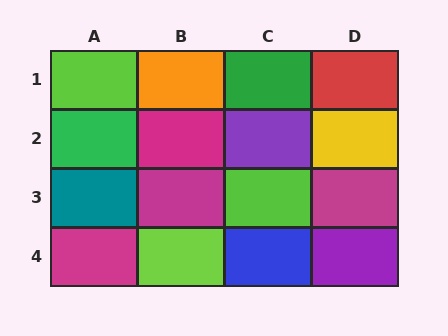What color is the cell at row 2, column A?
Green.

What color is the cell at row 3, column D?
Magenta.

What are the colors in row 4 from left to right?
Magenta, lime, blue, purple.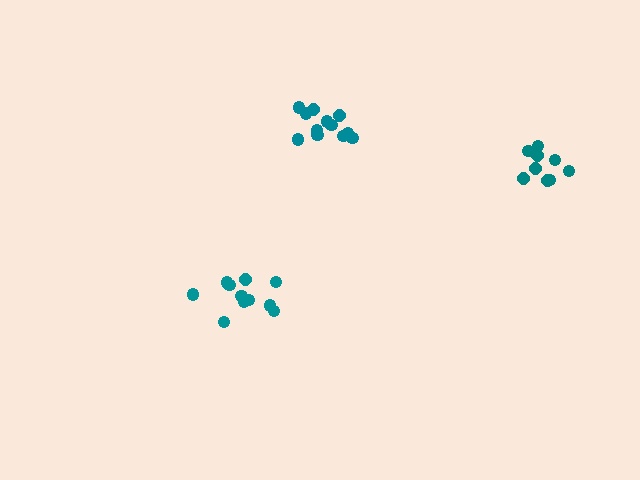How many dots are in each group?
Group 1: 11 dots, Group 2: 12 dots, Group 3: 9 dots (32 total).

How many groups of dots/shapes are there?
There are 3 groups.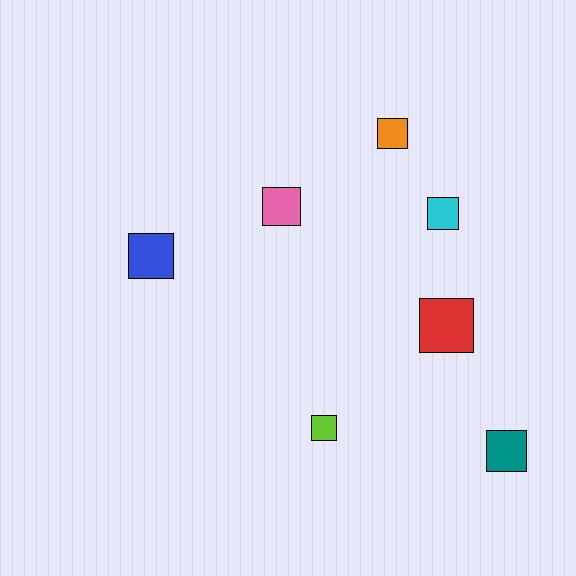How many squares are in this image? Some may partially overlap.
There are 7 squares.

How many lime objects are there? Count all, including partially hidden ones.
There is 1 lime object.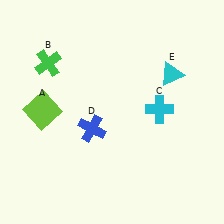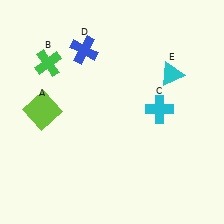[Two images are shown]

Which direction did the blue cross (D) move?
The blue cross (D) moved up.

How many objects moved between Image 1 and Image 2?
1 object moved between the two images.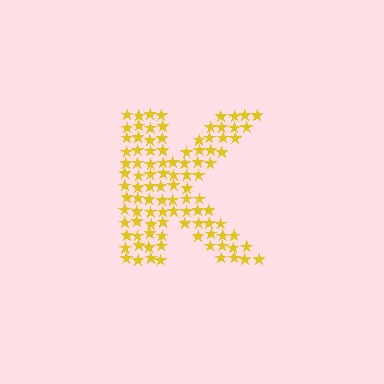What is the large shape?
The large shape is the letter K.